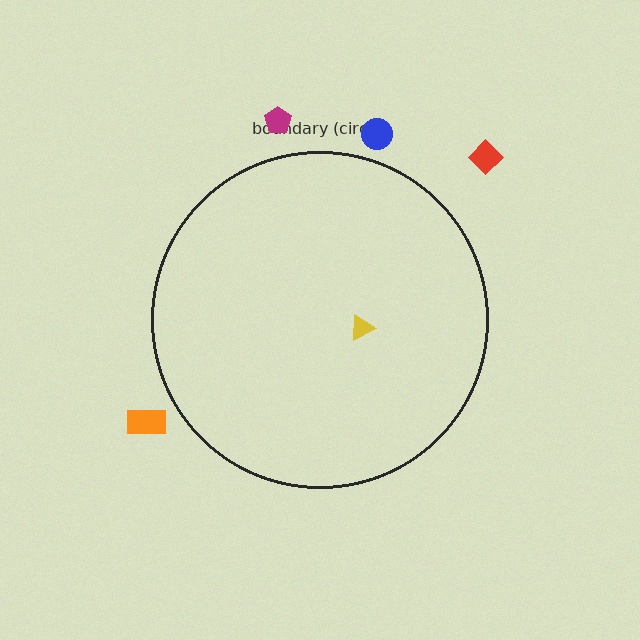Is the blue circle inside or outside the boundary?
Outside.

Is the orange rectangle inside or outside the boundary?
Outside.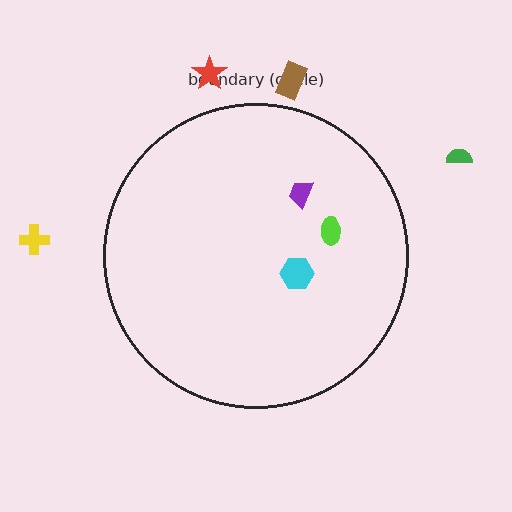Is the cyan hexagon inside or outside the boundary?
Inside.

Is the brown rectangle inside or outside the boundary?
Outside.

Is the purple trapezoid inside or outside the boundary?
Inside.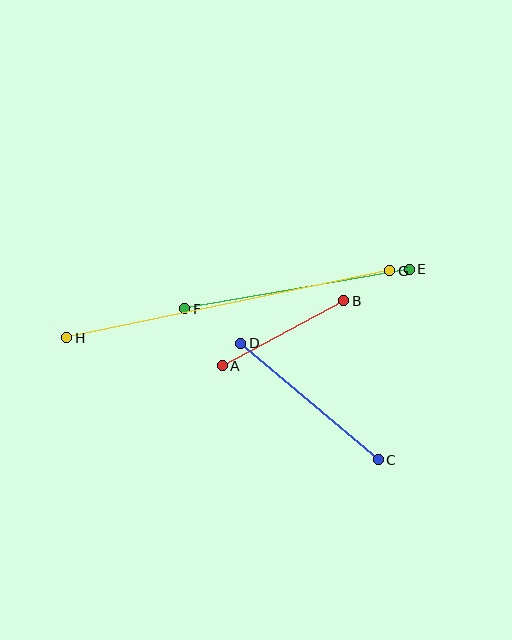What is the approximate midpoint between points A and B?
The midpoint is at approximately (283, 333) pixels.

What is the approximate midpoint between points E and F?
The midpoint is at approximately (297, 289) pixels.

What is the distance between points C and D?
The distance is approximately 180 pixels.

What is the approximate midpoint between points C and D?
The midpoint is at approximately (309, 402) pixels.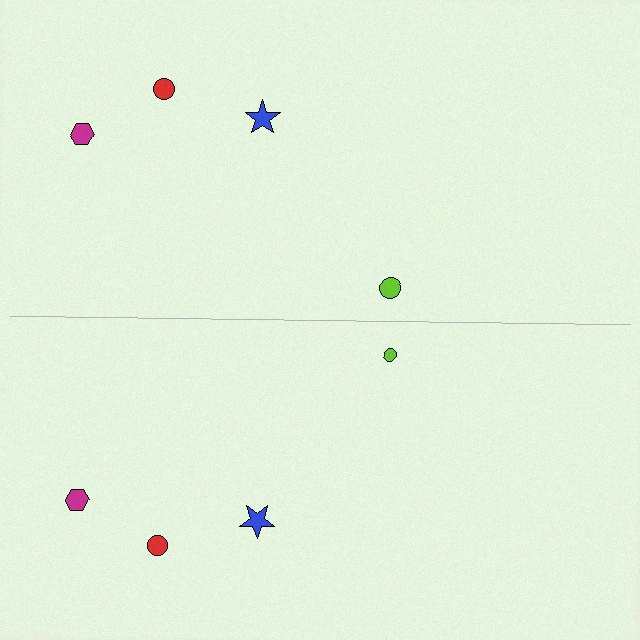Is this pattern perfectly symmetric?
No, the pattern is not perfectly symmetric. The lime circle on the bottom side has a different size than its mirror counterpart.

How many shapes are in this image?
There are 8 shapes in this image.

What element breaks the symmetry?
The lime circle on the bottom side has a different size than its mirror counterpart.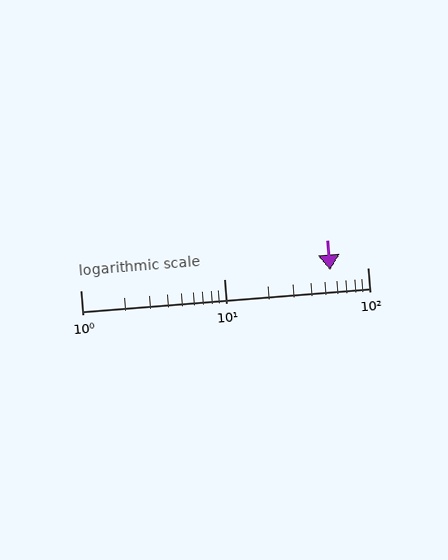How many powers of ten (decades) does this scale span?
The scale spans 2 decades, from 1 to 100.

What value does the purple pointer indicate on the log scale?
The pointer indicates approximately 55.